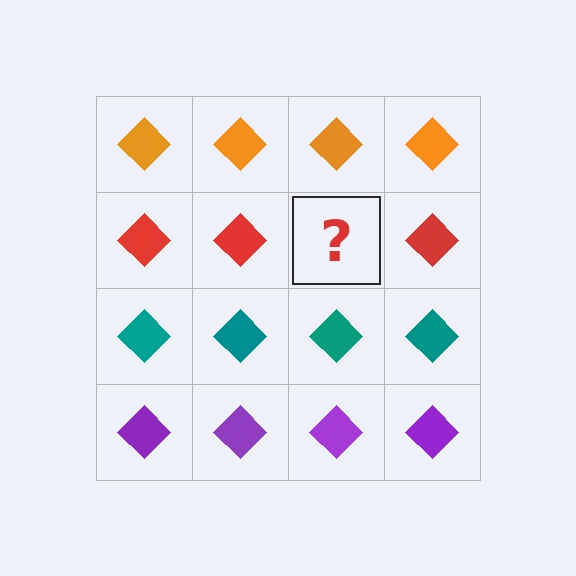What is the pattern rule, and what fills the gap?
The rule is that each row has a consistent color. The gap should be filled with a red diamond.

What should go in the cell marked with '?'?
The missing cell should contain a red diamond.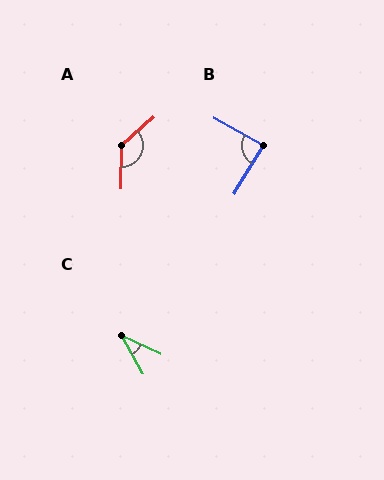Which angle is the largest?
A, at approximately 132 degrees.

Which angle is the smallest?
C, at approximately 36 degrees.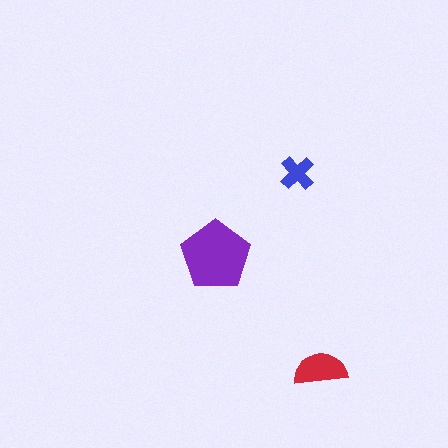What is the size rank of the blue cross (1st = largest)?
3rd.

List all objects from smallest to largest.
The blue cross, the red semicircle, the purple pentagon.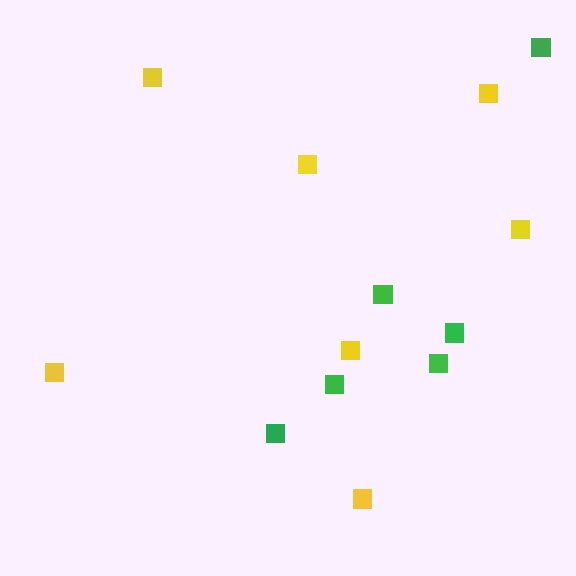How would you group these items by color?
There are 2 groups: one group of green squares (6) and one group of yellow squares (7).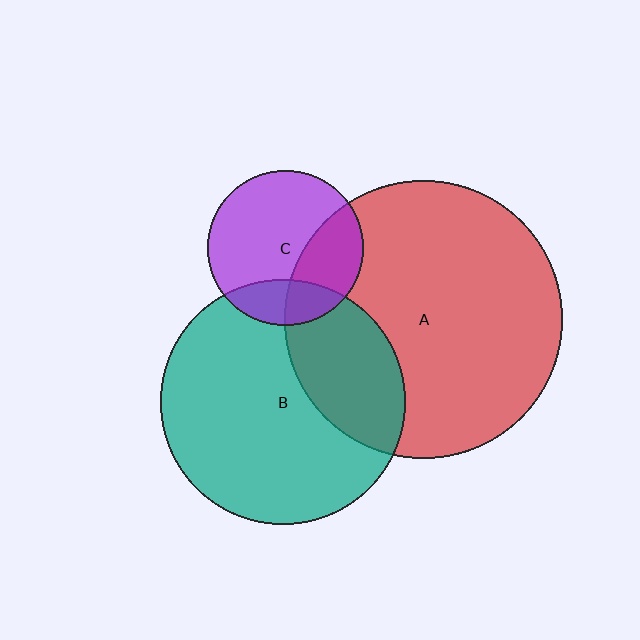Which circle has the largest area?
Circle A (red).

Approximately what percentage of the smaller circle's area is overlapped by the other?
Approximately 20%.